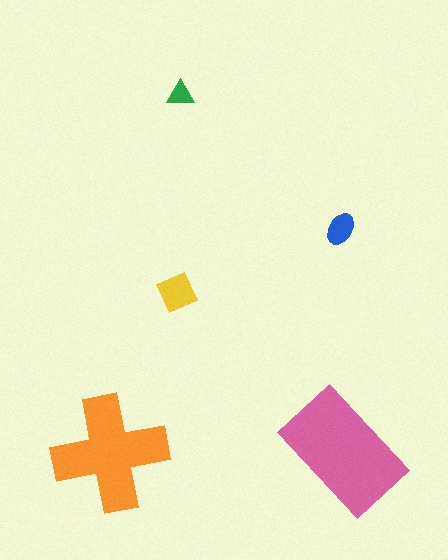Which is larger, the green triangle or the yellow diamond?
The yellow diamond.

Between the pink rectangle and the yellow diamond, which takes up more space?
The pink rectangle.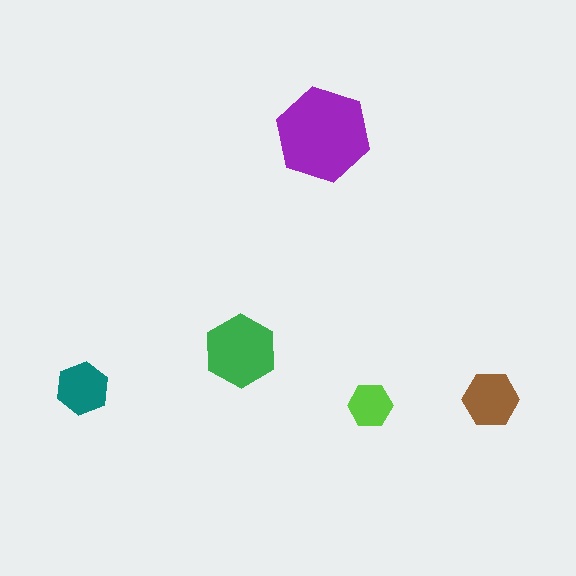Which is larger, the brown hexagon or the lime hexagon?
The brown one.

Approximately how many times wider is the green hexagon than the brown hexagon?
About 1.5 times wider.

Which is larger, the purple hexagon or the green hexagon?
The purple one.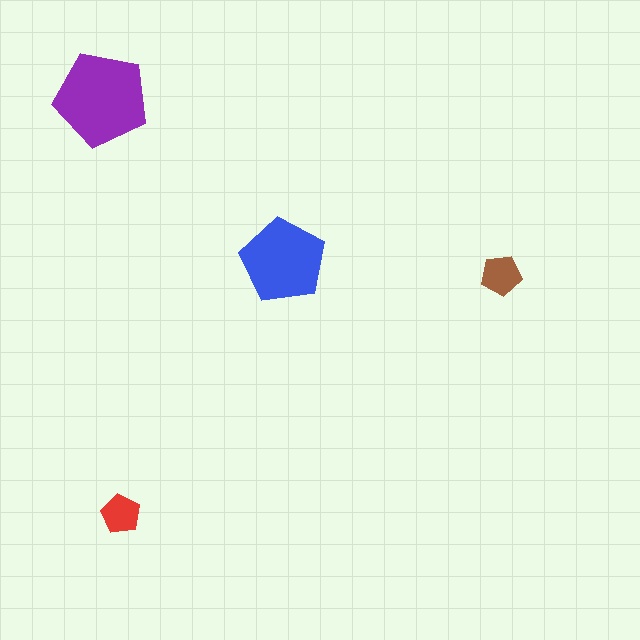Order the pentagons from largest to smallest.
the purple one, the blue one, the brown one, the red one.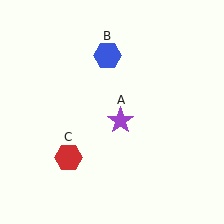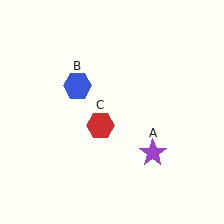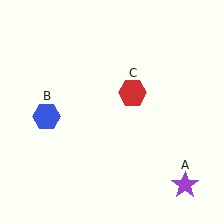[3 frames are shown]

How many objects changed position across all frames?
3 objects changed position: purple star (object A), blue hexagon (object B), red hexagon (object C).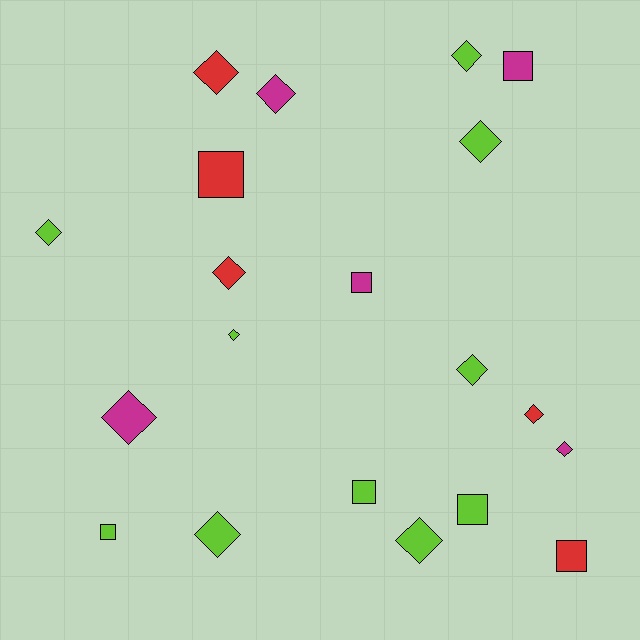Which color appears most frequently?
Lime, with 10 objects.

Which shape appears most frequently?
Diamond, with 13 objects.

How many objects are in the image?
There are 20 objects.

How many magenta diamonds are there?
There are 3 magenta diamonds.